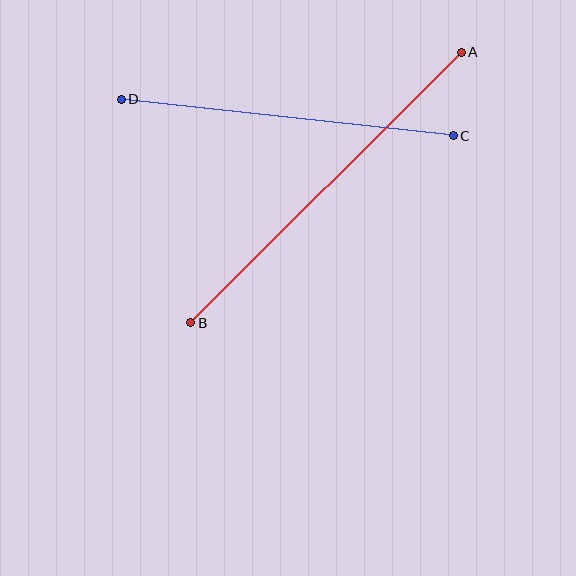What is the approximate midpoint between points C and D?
The midpoint is at approximately (287, 117) pixels.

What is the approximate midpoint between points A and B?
The midpoint is at approximately (326, 187) pixels.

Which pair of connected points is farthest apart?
Points A and B are farthest apart.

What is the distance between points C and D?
The distance is approximately 334 pixels.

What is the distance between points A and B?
The distance is approximately 383 pixels.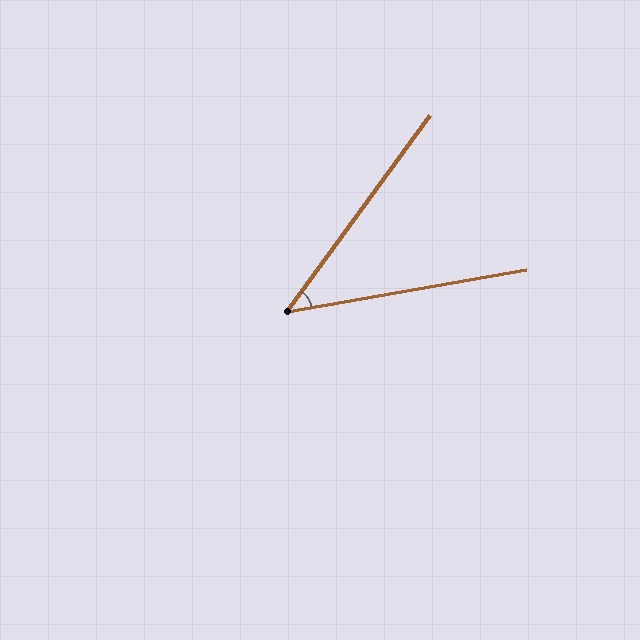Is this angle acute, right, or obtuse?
It is acute.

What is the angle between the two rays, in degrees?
Approximately 44 degrees.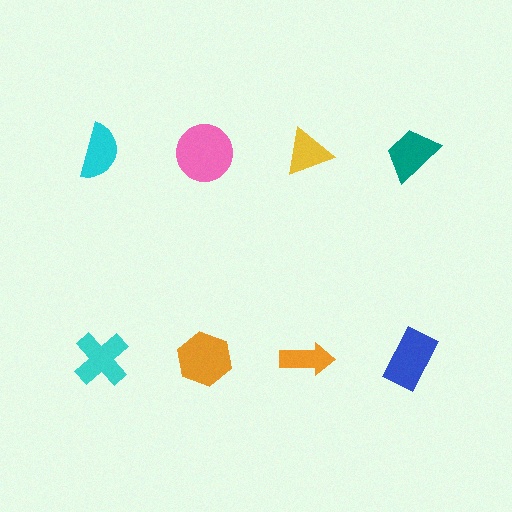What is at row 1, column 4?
A teal trapezoid.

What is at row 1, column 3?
A yellow triangle.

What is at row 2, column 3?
An orange arrow.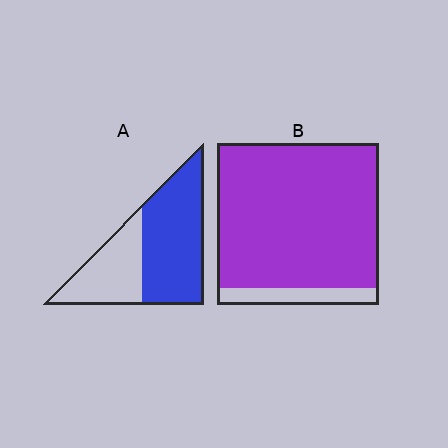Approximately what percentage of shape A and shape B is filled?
A is approximately 60% and B is approximately 90%.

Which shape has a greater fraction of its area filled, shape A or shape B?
Shape B.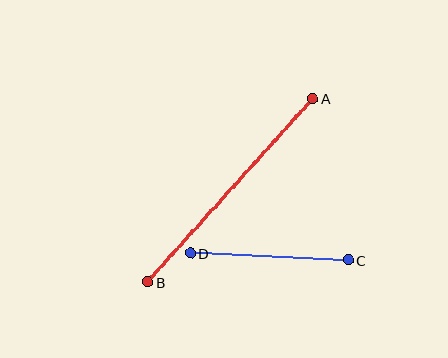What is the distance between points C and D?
The distance is approximately 158 pixels.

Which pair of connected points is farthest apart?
Points A and B are farthest apart.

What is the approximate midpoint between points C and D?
The midpoint is at approximately (269, 257) pixels.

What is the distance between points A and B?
The distance is approximately 247 pixels.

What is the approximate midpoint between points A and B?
The midpoint is at approximately (230, 191) pixels.